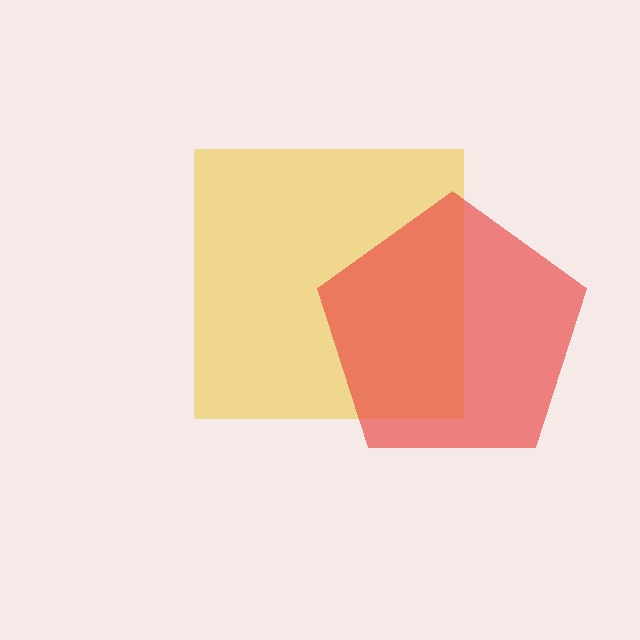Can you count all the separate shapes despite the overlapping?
Yes, there are 2 separate shapes.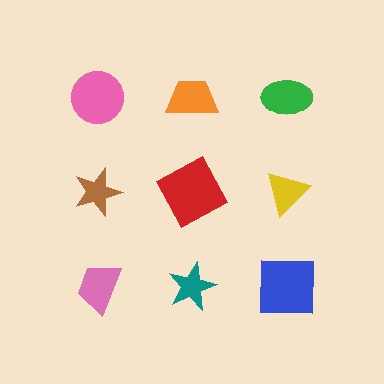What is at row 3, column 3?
A blue square.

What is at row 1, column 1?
A pink circle.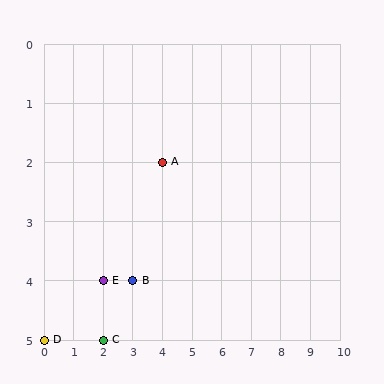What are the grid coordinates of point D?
Point D is at grid coordinates (0, 5).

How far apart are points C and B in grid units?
Points C and B are 1 column and 1 row apart (about 1.4 grid units diagonally).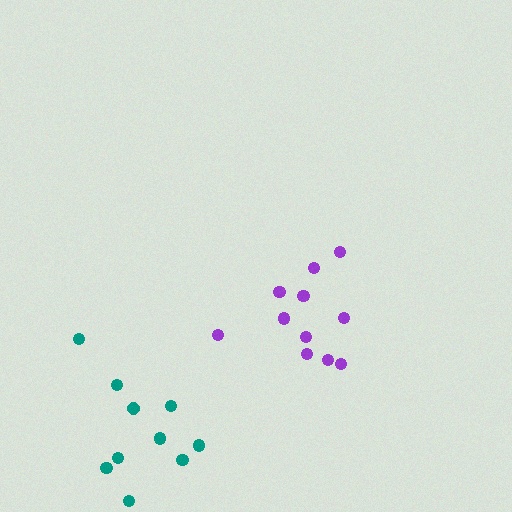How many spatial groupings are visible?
There are 2 spatial groupings.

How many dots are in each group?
Group 1: 11 dots, Group 2: 10 dots (21 total).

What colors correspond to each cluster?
The clusters are colored: purple, teal.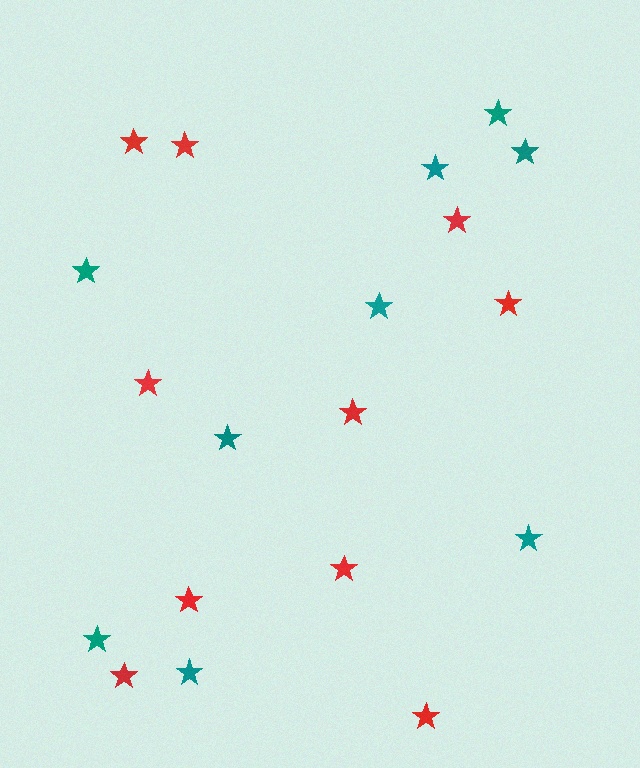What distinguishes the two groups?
There are 2 groups: one group of teal stars (9) and one group of red stars (10).